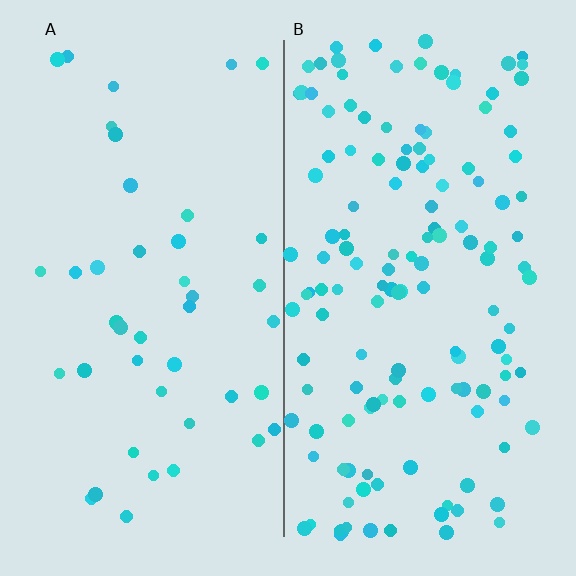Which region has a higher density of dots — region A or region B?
B (the right).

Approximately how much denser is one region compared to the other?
Approximately 3.2× — region B over region A.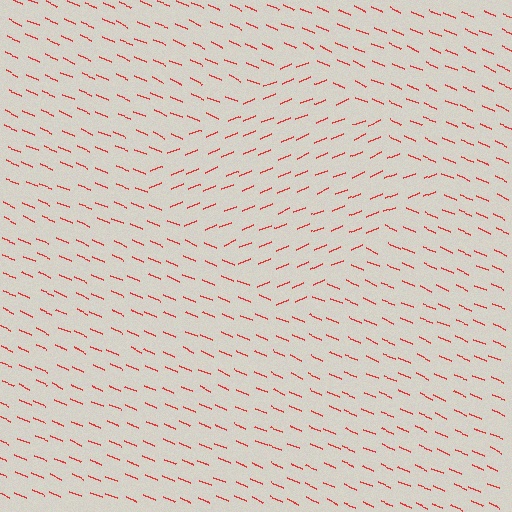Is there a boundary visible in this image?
Yes, there is a texture boundary formed by a change in line orientation.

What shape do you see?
I see a diamond.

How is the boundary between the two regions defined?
The boundary is defined purely by a change in line orientation (approximately 45 degrees difference). All lines are the same color and thickness.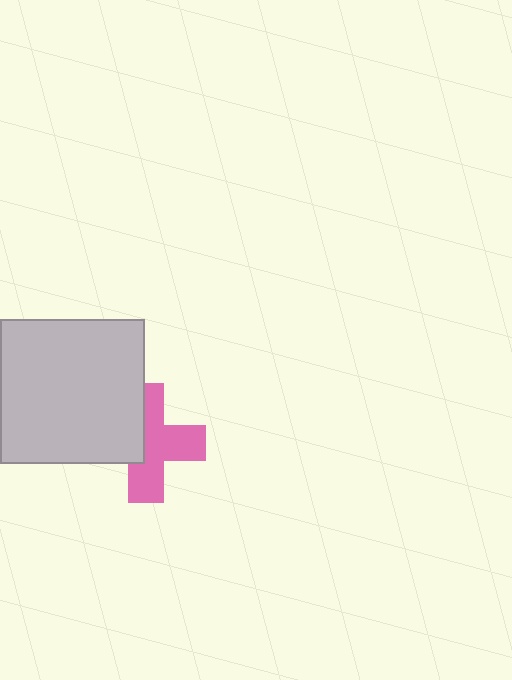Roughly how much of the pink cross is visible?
About half of it is visible (roughly 60%).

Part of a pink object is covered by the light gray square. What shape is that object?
It is a cross.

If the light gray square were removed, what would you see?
You would see the complete pink cross.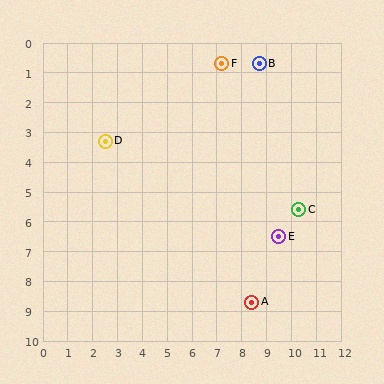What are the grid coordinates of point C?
Point C is at approximately (10.3, 5.6).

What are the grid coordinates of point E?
Point E is at approximately (9.5, 6.5).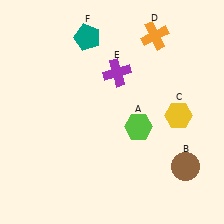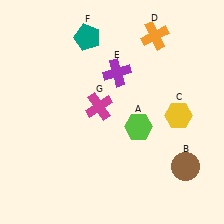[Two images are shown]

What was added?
A magenta cross (G) was added in Image 2.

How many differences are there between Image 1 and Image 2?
There is 1 difference between the two images.